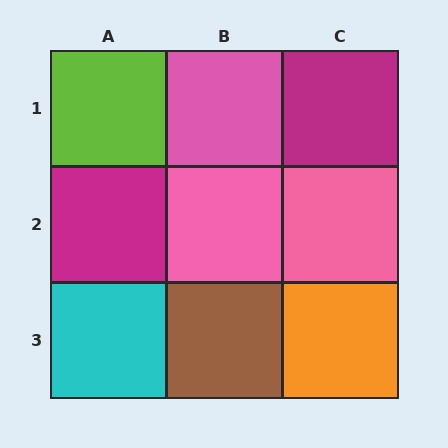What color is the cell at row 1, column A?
Lime.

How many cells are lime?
1 cell is lime.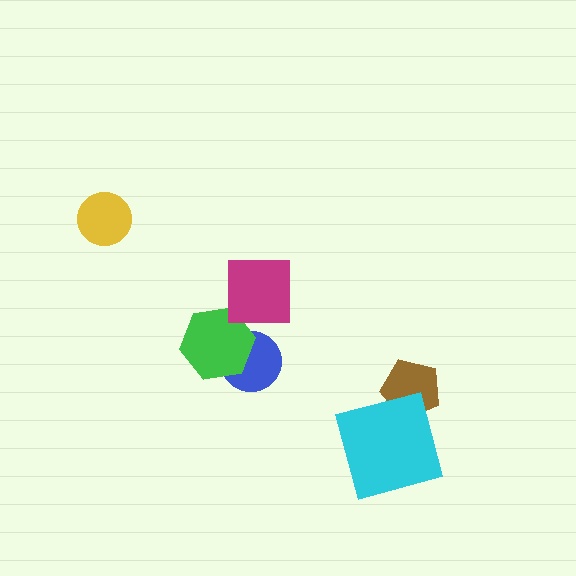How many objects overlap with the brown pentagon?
1 object overlaps with the brown pentagon.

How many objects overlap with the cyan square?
1 object overlaps with the cyan square.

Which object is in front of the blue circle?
The green hexagon is in front of the blue circle.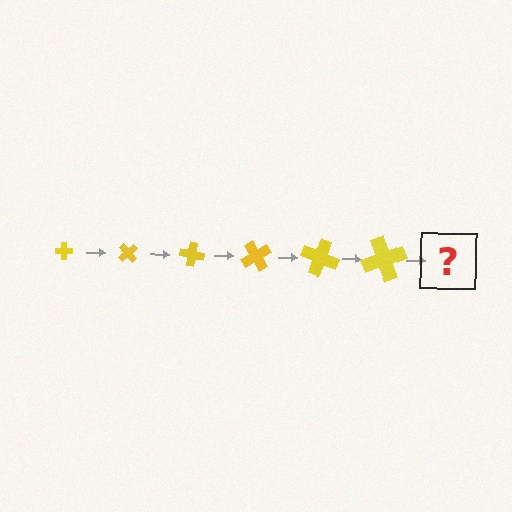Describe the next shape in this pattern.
It should be a cross, larger than the previous one and rotated 300 degrees from the start.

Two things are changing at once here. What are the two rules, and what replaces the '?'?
The two rules are that the cross grows larger each step and it rotates 50 degrees each step. The '?' should be a cross, larger than the previous one and rotated 300 degrees from the start.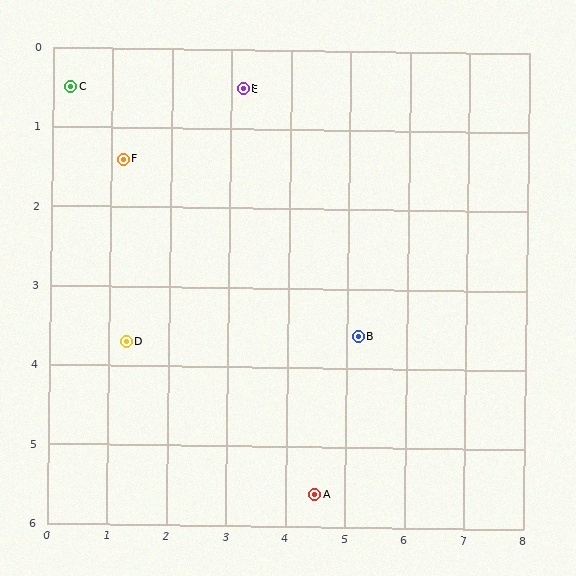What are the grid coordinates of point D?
Point D is at approximately (1.3, 3.7).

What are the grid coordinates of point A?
Point A is at approximately (4.5, 5.6).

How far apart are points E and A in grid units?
Points E and A are about 5.3 grid units apart.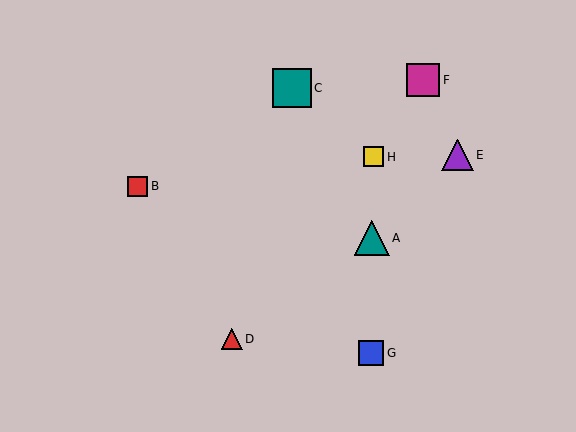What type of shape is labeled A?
Shape A is a teal triangle.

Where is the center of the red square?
The center of the red square is at (138, 186).